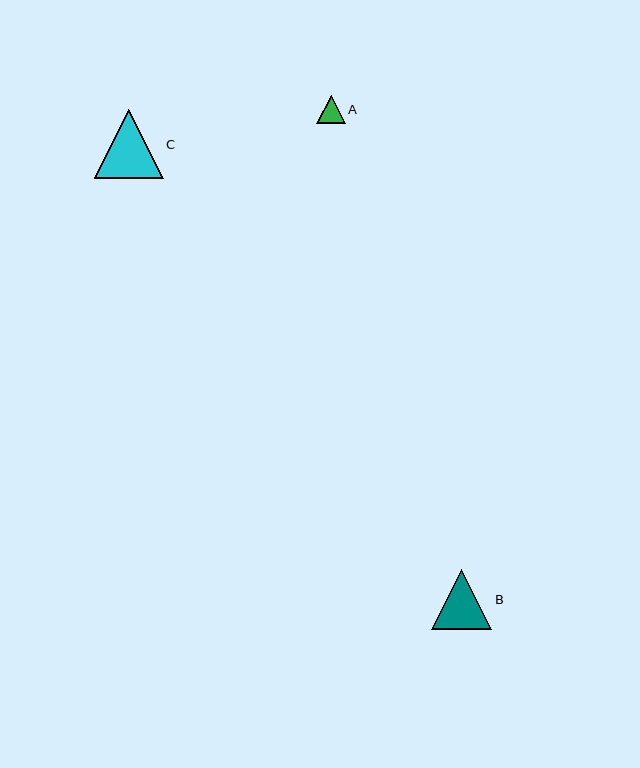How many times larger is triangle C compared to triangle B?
Triangle C is approximately 1.1 times the size of triangle B.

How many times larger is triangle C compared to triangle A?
Triangle C is approximately 2.4 times the size of triangle A.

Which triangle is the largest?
Triangle C is the largest with a size of approximately 69 pixels.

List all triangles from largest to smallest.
From largest to smallest: C, B, A.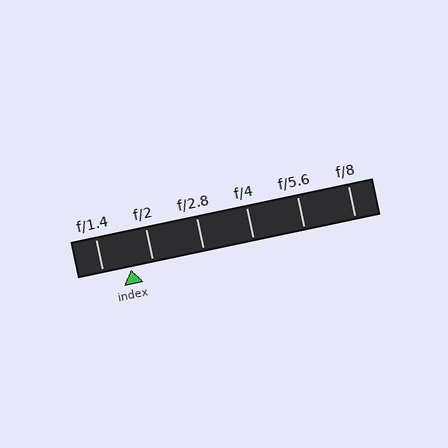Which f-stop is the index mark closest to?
The index mark is closest to f/2.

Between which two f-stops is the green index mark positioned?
The index mark is between f/1.4 and f/2.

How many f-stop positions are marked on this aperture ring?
There are 6 f-stop positions marked.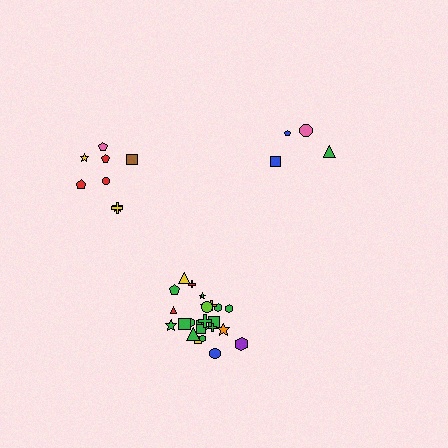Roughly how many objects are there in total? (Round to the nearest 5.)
Roughly 35 objects in total.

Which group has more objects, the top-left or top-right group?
The top-left group.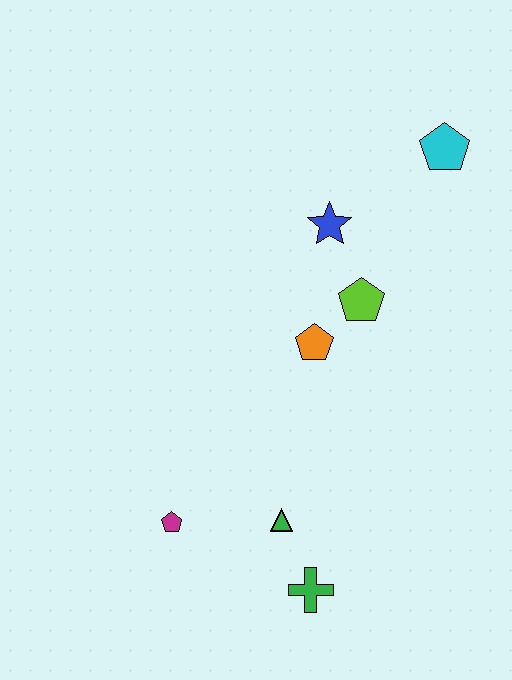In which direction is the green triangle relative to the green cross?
The green triangle is above the green cross.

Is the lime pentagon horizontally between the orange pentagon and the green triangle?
No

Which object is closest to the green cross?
The green triangle is closest to the green cross.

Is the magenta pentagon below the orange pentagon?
Yes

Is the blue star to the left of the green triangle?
No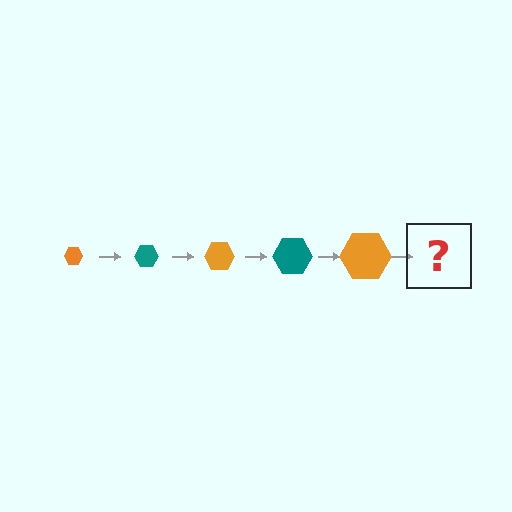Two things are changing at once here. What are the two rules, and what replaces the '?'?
The two rules are that the hexagon grows larger each step and the color cycles through orange and teal. The '?' should be a teal hexagon, larger than the previous one.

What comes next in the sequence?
The next element should be a teal hexagon, larger than the previous one.